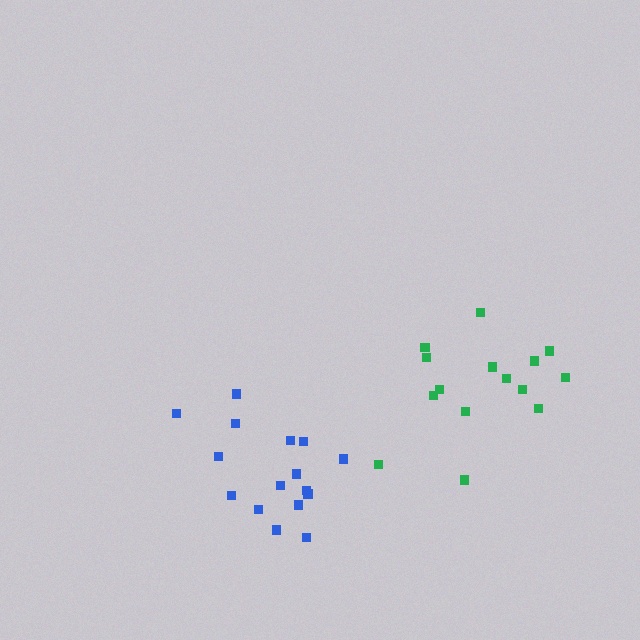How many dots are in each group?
Group 1: 15 dots, Group 2: 16 dots (31 total).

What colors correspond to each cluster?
The clusters are colored: green, blue.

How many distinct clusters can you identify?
There are 2 distinct clusters.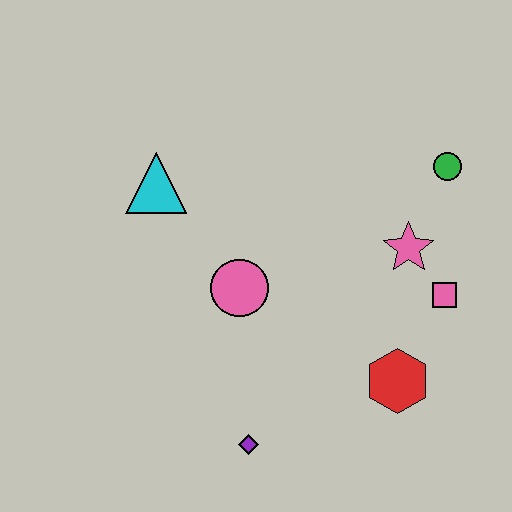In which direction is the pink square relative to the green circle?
The pink square is below the green circle.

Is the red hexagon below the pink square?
Yes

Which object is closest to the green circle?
The pink star is closest to the green circle.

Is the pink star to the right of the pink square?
No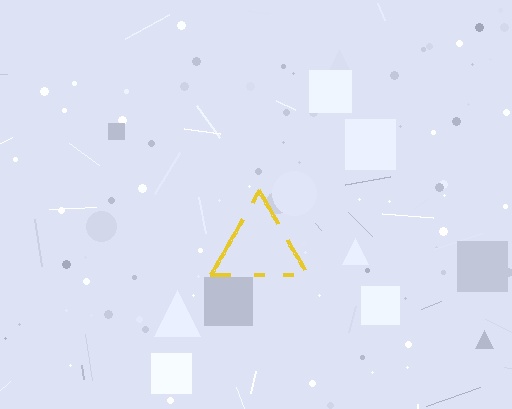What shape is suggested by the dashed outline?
The dashed outline suggests a triangle.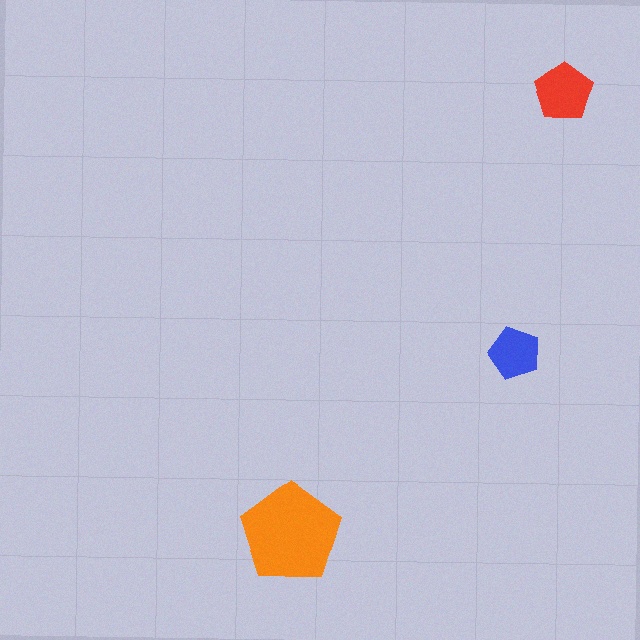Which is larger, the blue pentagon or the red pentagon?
The red one.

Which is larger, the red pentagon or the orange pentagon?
The orange one.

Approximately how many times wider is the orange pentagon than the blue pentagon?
About 2 times wider.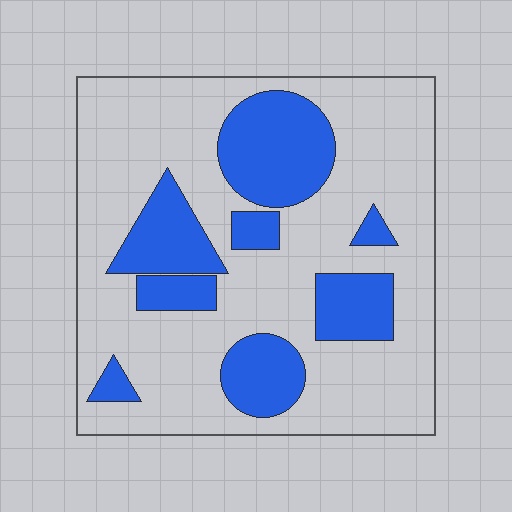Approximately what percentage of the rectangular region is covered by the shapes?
Approximately 30%.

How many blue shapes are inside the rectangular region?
8.